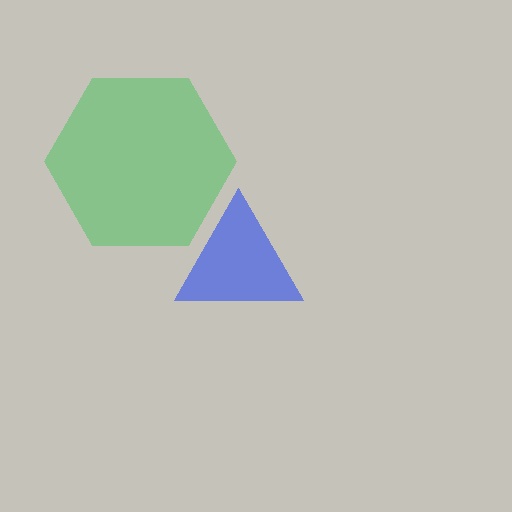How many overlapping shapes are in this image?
There are 2 overlapping shapes in the image.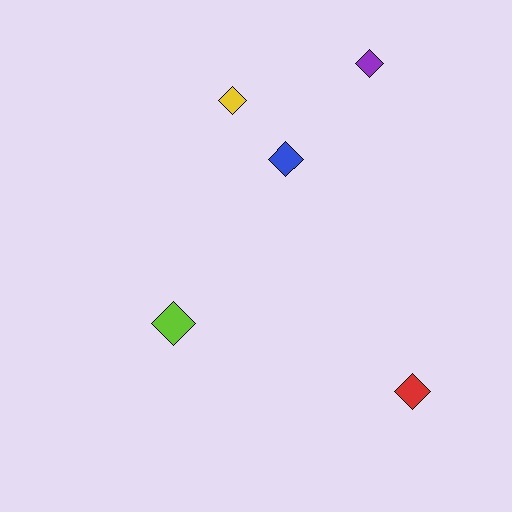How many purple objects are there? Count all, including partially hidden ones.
There is 1 purple object.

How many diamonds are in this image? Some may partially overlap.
There are 5 diamonds.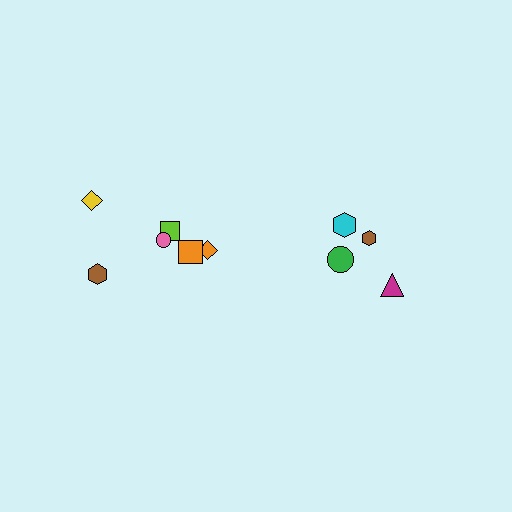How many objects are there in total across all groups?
There are 10 objects.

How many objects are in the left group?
There are 6 objects.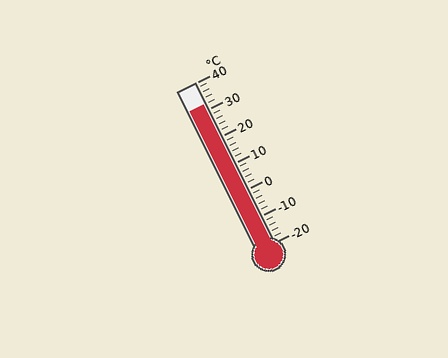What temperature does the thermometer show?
The thermometer shows approximately 32°C.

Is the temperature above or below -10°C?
The temperature is above -10°C.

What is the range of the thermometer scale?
The thermometer scale ranges from -20°C to 40°C.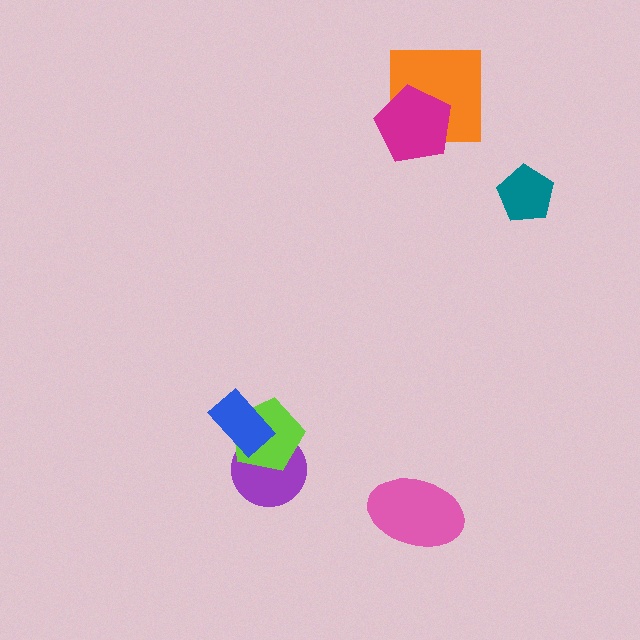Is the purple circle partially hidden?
Yes, it is partially covered by another shape.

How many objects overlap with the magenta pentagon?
1 object overlaps with the magenta pentagon.